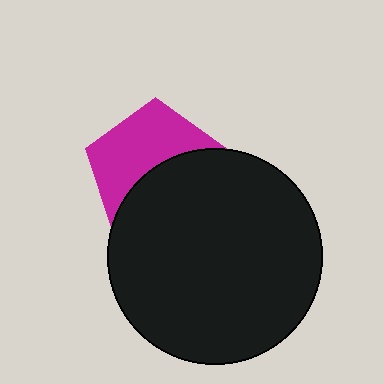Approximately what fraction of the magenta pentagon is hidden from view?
Roughly 49% of the magenta pentagon is hidden behind the black circle.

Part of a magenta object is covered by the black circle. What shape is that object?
It is a pentagon.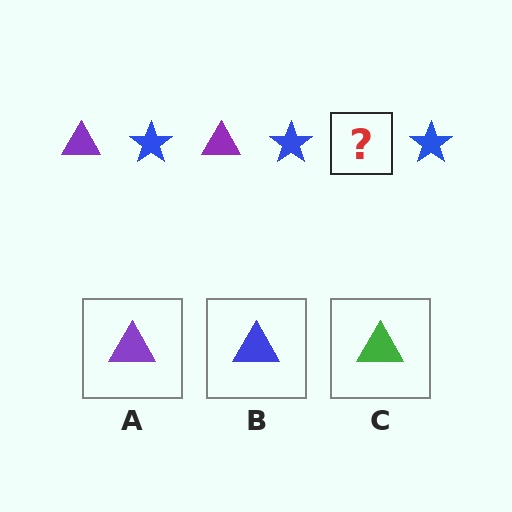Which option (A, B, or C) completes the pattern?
A.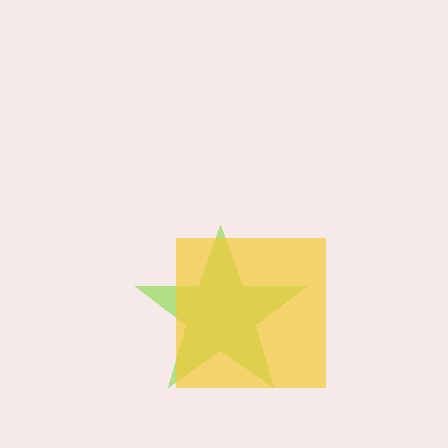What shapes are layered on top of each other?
The layered shapes are: a lime star, a yellow square.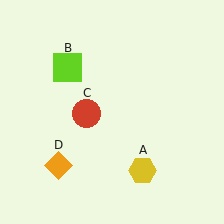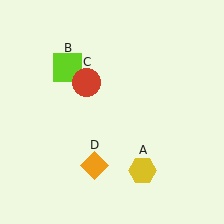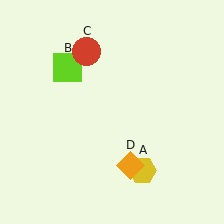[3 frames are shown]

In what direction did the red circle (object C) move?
The red circle (object C) moved up.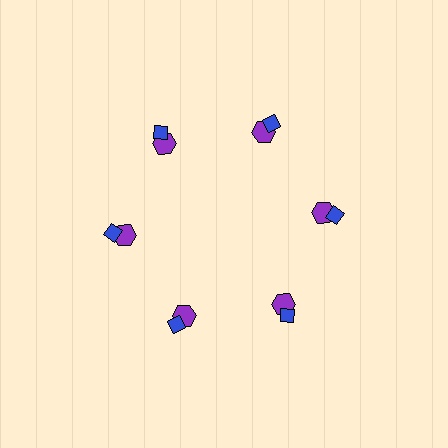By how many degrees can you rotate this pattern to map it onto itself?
The pattern maps onto itself every 60 degrees of rotation.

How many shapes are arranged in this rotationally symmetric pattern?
There are 12 shapes, arranged in 6 groups of 2.